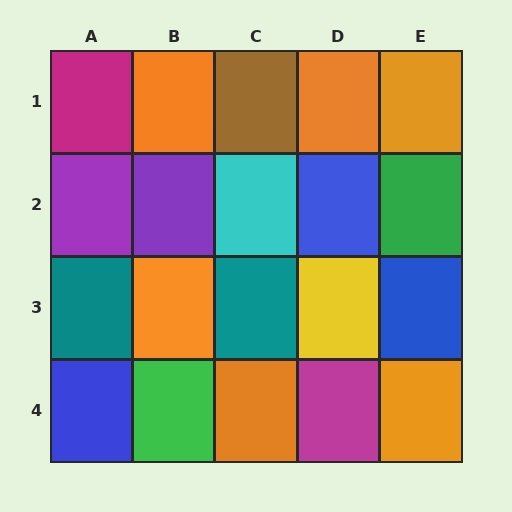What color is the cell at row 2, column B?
Purple.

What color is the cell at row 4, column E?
Orange.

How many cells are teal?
2 cells are teal.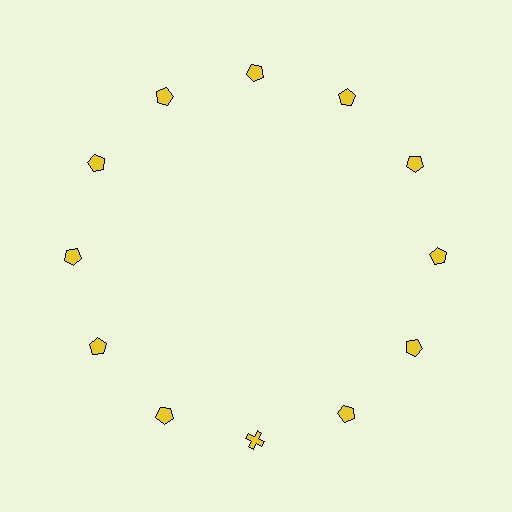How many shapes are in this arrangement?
There are 12 shapes arranged in a ring pattern.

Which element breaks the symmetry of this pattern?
The yellow cross at roughly the 6 o'clock position breaks the symmetry. All other shapes are yellow pentagons.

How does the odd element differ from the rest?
It has a different shape: cross instead of pentagon.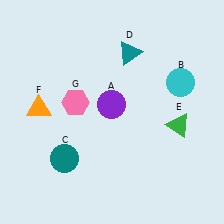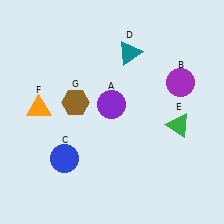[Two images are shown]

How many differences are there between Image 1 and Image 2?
There are 3 differences between the two images.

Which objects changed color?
B changed from cyan to purple. C changed from teal to blue. G changed from pink to brown.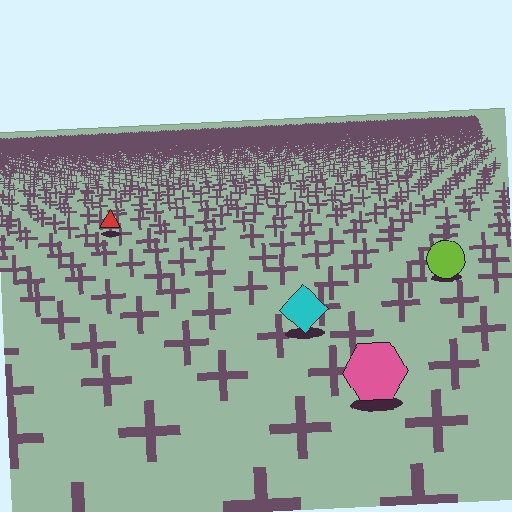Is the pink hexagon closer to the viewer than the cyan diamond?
Yes. The pink hexagon is closer — you can tell from the texture gradient: the ground texture is coarser near it.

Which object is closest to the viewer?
The pink hexagon is closest. The texture marks near it are larger and more spread out.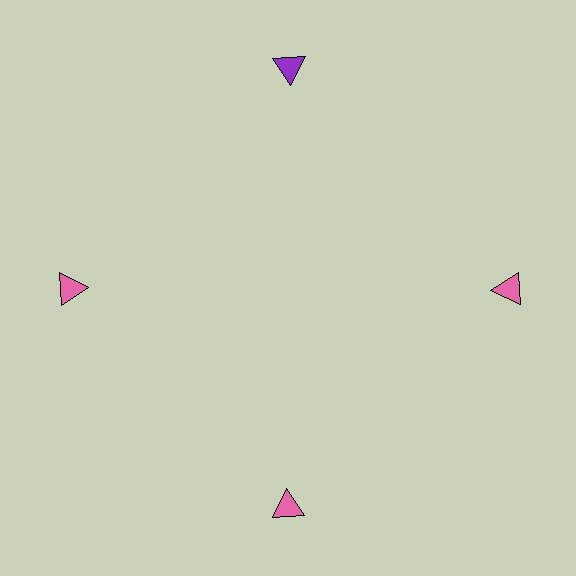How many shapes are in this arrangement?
There are 4 shapes arranged in a ring pattern.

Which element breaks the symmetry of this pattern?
The purple triangle at roughly the 12 o'clock position breaks the symmetry. All other shapes are pink triangles.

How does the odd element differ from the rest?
It has a different color: purple instead of pink.